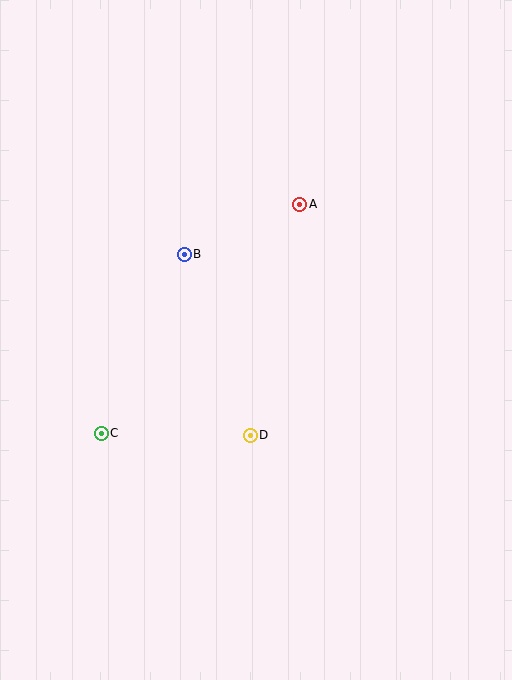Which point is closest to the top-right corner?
Point A is closest to the top-right corner.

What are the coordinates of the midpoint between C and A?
The midpoint between C and A is at (201, 319).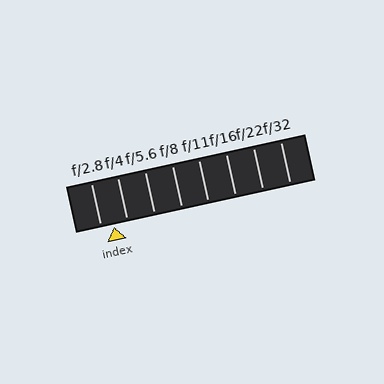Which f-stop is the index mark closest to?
The index mark is closest to f/2.8.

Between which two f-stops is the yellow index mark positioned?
The index mark is between f/2.8 and f/4.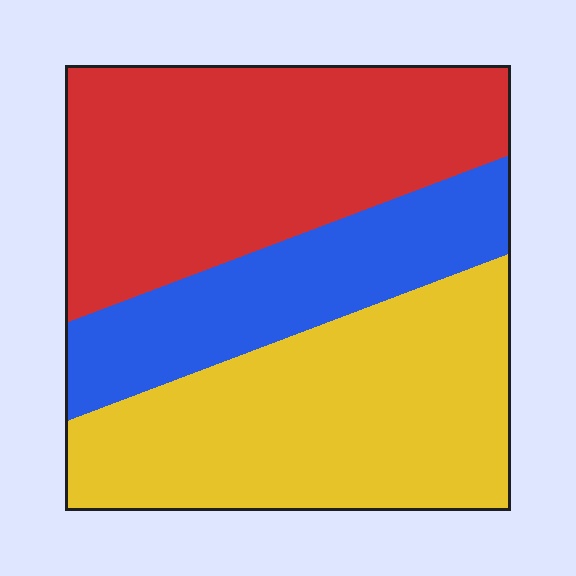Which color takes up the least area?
Blue, at roughly 20%.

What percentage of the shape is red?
Red covers 39% of the shape.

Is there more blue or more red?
Red.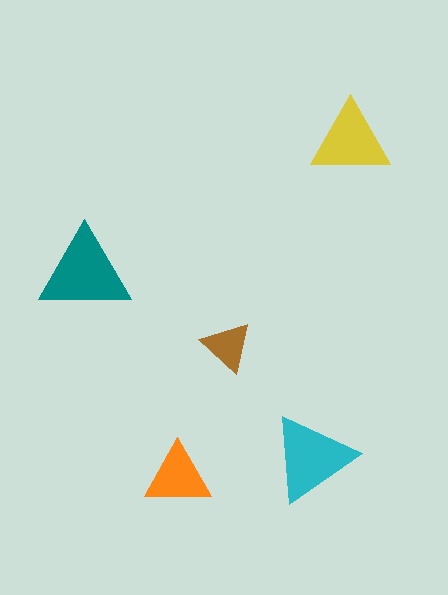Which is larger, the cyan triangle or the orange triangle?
The cyan one.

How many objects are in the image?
There are 5 objects in the image.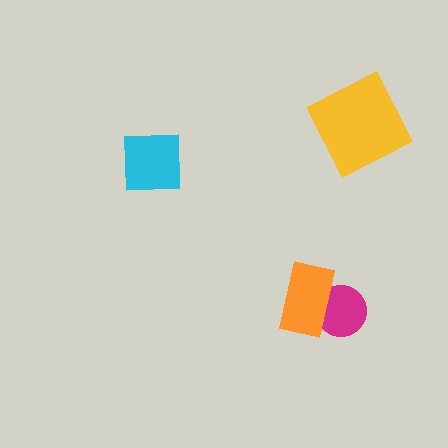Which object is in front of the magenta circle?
The orange rectangle is in front of the magenta circle.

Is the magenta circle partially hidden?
Yes, it is partially covered by another shape.